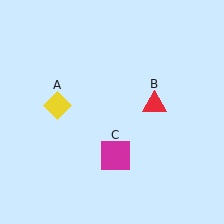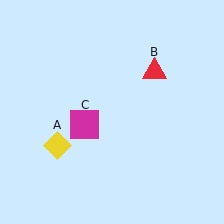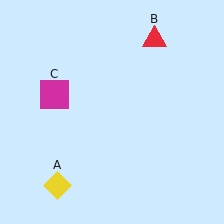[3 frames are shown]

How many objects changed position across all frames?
3 objects changed position: yellow diamond (object A), red triangle (object B), magenta square (object C).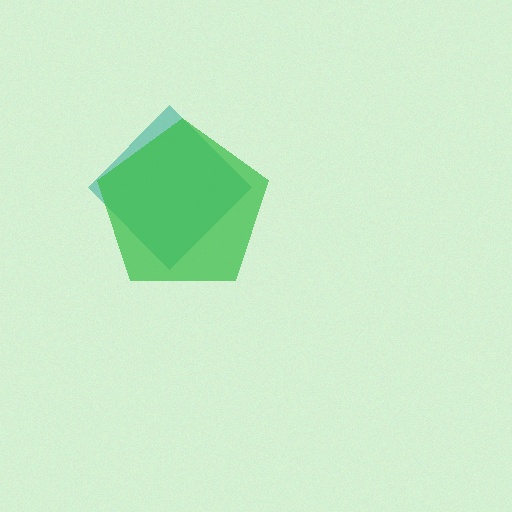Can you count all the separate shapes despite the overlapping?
Yes, there are 2 separate shapes.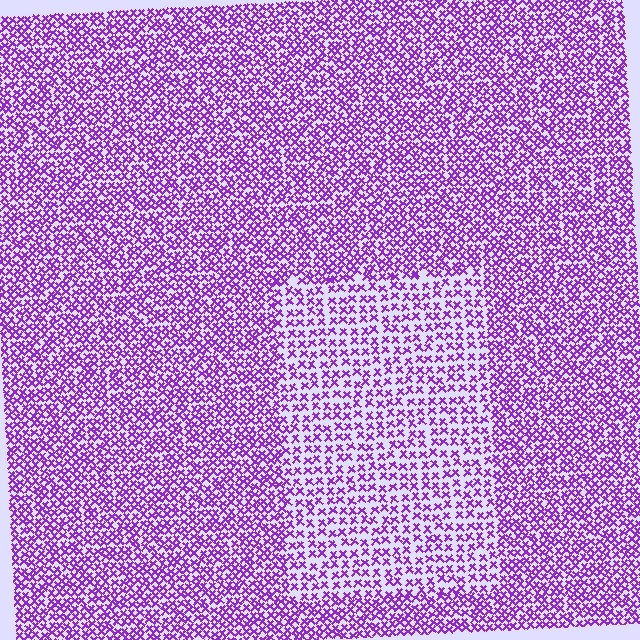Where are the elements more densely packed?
The elements are more densely packed outside the rectangle boundary.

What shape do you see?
I see a rectangle.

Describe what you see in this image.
The image contains small purple elements arranged at two different densities. A rectangle-shaped region is visible where the elements are less densely packed than the surrounding area.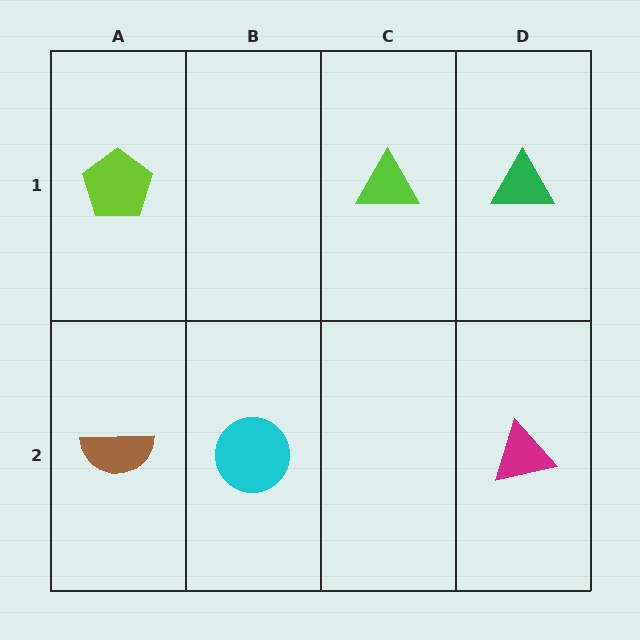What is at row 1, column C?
A lime triangle.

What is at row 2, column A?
A brown semicircle.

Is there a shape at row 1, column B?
No, that cell is empty.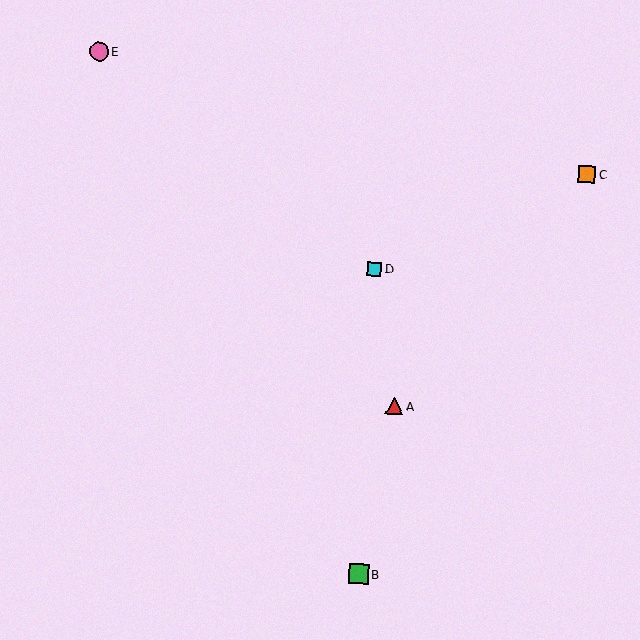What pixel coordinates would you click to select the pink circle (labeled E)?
Click at (99, 52) to select the pink circle E.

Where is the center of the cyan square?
The center of the cyan square is at (374, 269).